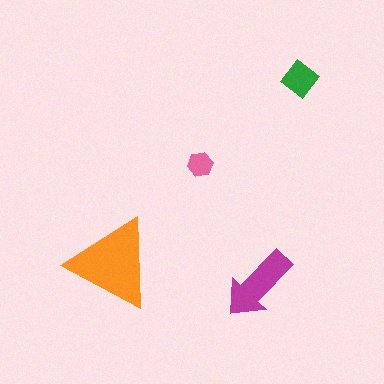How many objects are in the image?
There are 4 objects in the image.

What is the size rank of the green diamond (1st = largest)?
3rd.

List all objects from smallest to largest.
The pink hexagon, the green diamond, the magenta arrow, the orange triangle.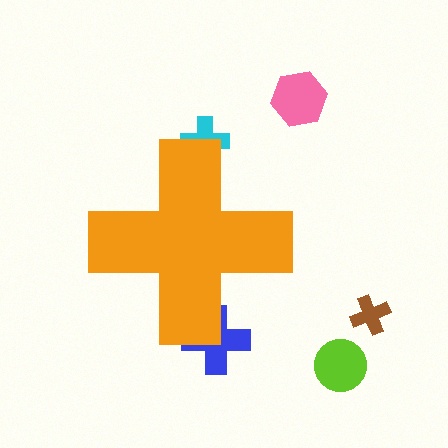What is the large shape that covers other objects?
An orange cross.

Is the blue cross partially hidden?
Yes, the blue cross is partially hidden behind the orange cross.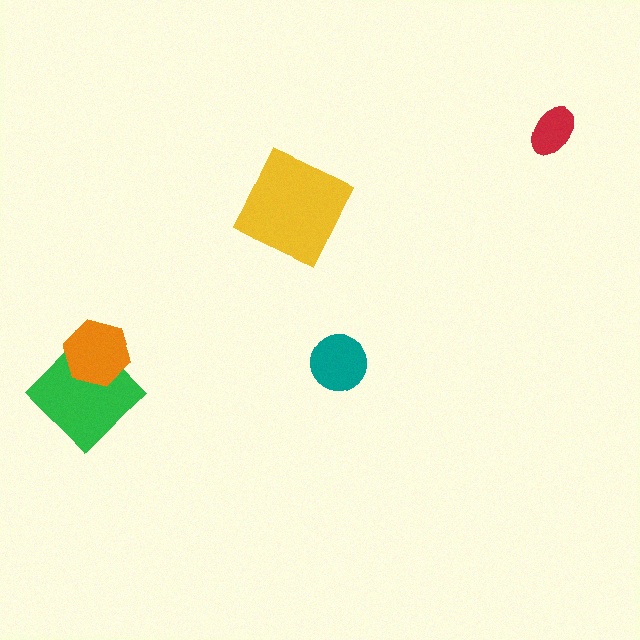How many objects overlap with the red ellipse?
0 objects overlap with the red ellipse.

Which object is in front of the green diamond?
The orange hexagon is in front of the green diamond.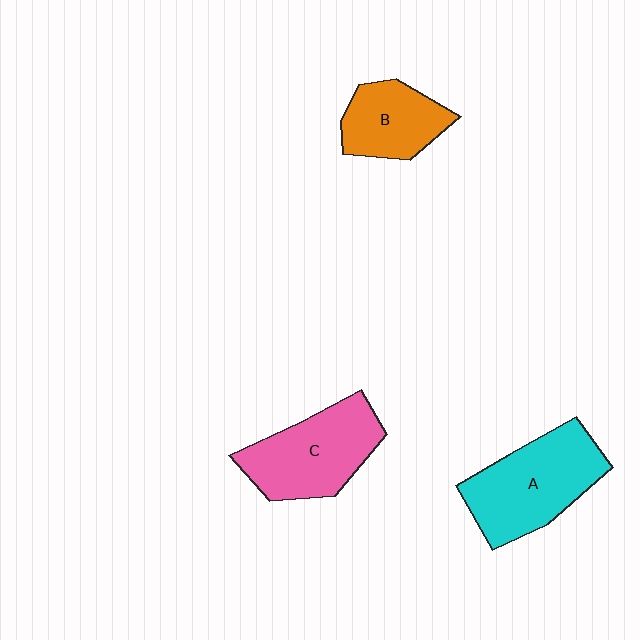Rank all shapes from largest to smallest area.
From largest to smallest: A (cyan), C (pink), B (orange).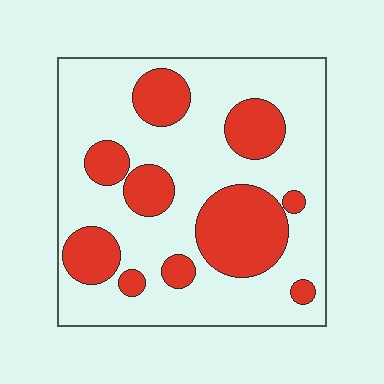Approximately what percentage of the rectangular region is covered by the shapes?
Approximately 30%.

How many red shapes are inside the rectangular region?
10.